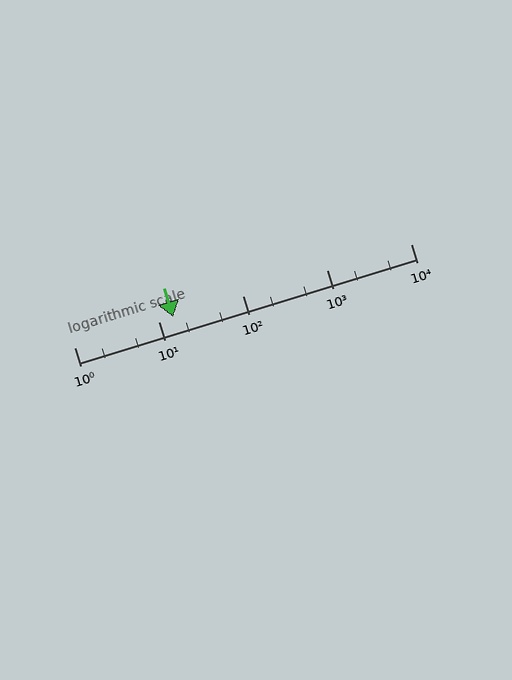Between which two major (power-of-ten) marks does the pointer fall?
The pointer is between 10 and 100.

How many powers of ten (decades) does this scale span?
The scale spans 4 decades, from 1 to 10000.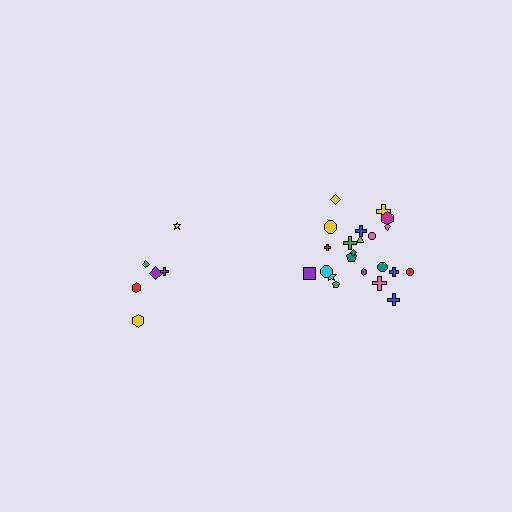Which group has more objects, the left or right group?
The right group.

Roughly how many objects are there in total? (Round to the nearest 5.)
Roughly 30 objects in total.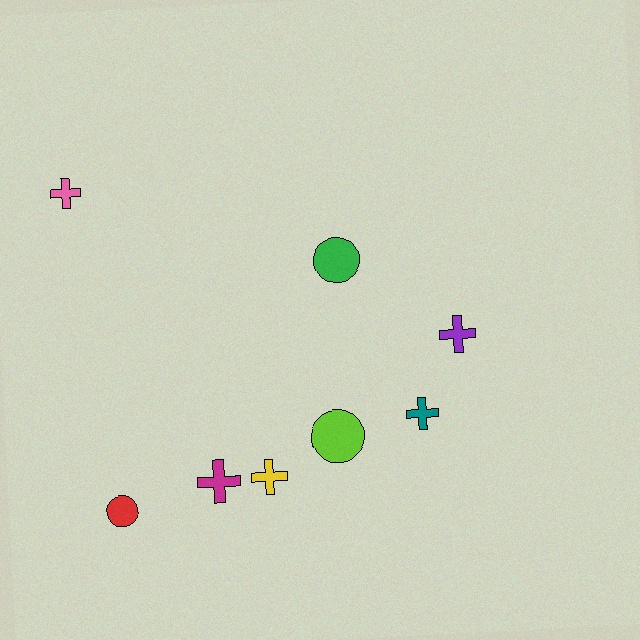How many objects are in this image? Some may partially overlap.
There are 8 objects.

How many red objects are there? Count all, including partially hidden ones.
There is 1 red object.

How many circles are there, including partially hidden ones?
There are 3 circles.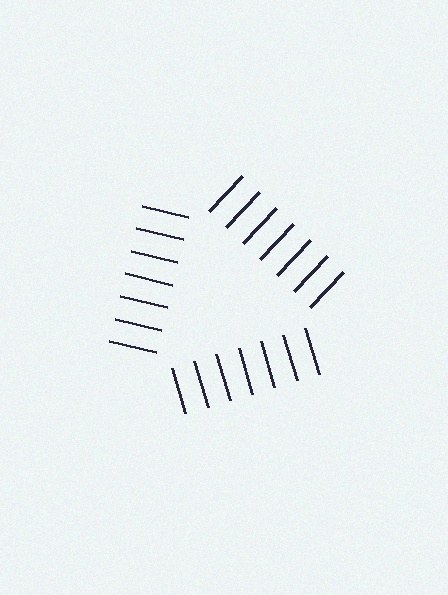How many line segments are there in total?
21 — 7 along each of the 3 edges.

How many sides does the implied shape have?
3 sides — the line-ends trace a triangle.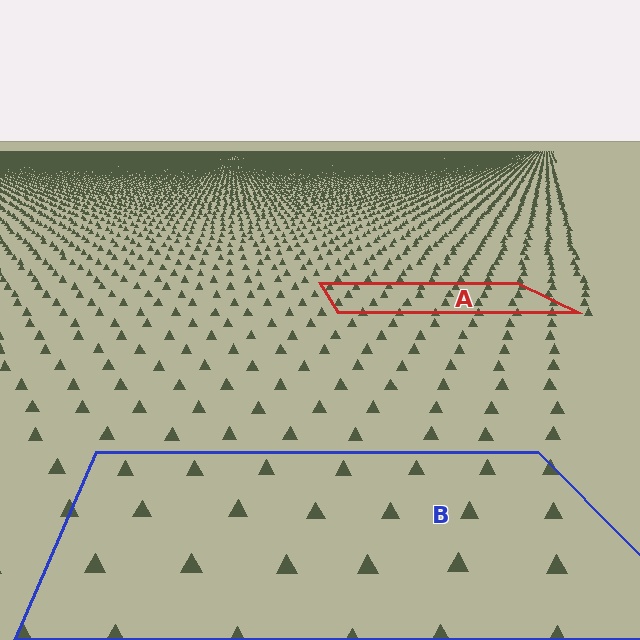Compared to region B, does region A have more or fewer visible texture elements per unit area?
Region A has more texture elements per unit area — they are packed more densely because it is farther away.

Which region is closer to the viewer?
Region B is closer. The texture elements there are larger and more spread out.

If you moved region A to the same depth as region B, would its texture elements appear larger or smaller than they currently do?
They would appear larger. At a closer depth, the same texture elements are projected at a bigger on-screen size.